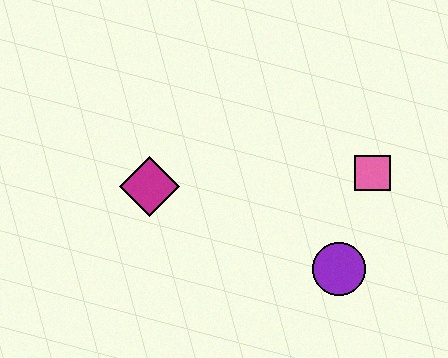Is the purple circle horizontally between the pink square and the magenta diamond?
Yes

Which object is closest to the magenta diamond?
The purple circle is closest to the magenta diamond.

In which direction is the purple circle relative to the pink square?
The purple circle is below the pink square.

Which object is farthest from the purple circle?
The magenta diamond is farthest from the purple circle.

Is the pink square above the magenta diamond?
Yes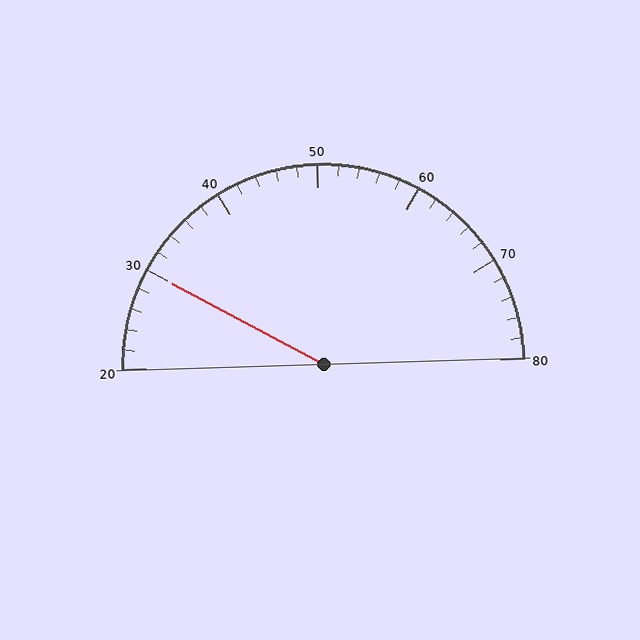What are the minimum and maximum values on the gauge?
The gauge ranges from 20 to 80.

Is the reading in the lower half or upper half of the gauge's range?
The reading is in the lower half of the range (20 to 80).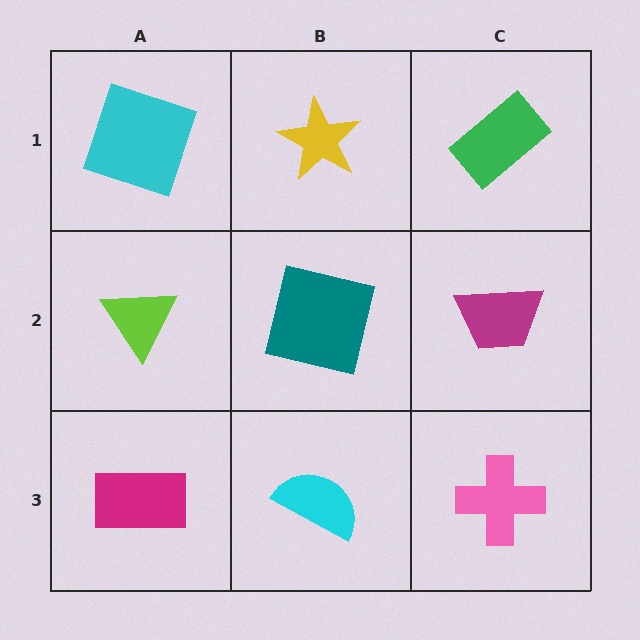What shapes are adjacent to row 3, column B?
A teal square (row 2, column B), a magenta rectangle (row 3, column A), a pink cross (row 3, column C).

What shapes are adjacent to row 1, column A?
A lime triangle (row 2, column A), a yellow star (row 1, column B).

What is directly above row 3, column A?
A lime triangle.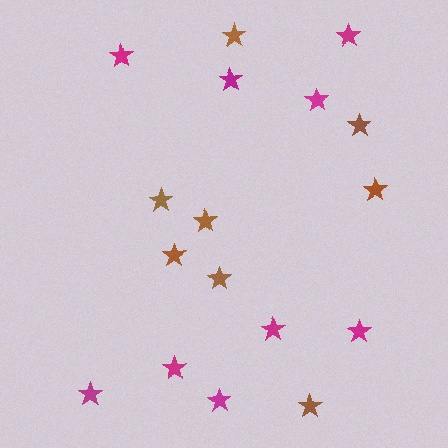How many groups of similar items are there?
There are 2 groups: one group of magenta stars (9) and one group of brown stars (8).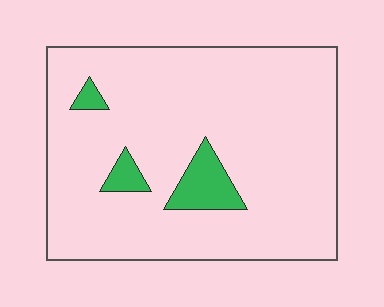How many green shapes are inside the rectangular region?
3.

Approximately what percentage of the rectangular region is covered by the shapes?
Approximately 10%.